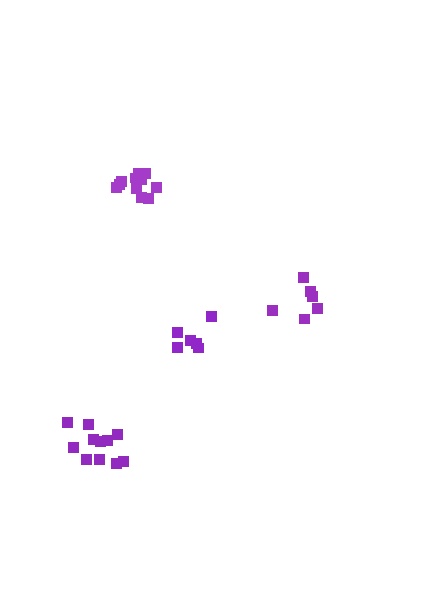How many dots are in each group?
Group 1: 11 dots, Group 2: 6 dots, Group 3: 6 dots, Group 4: 11 dots (34 total).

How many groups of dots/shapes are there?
There are 4 groups.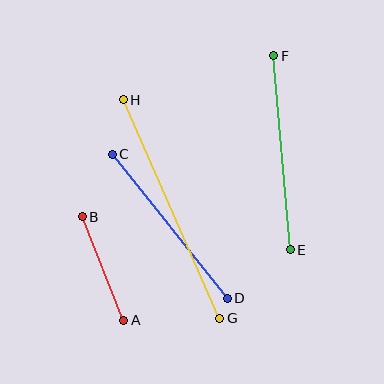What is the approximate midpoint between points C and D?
The midpoint is at approximately (170, 226) pixels.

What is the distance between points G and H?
The distance is approximately 239 pixels.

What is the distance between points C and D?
The distance is approximately 184 pixels.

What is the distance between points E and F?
The distance is approximately 195 pixels.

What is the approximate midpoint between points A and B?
The midpoint is at approximately (103, 268) pixels.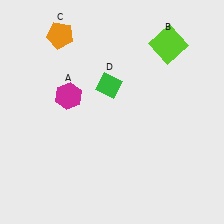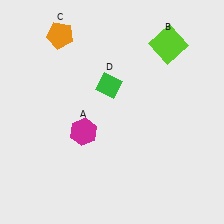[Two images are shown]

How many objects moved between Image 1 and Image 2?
1 object moved between the two images.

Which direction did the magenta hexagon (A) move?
The magenta hexagon (A) moved down.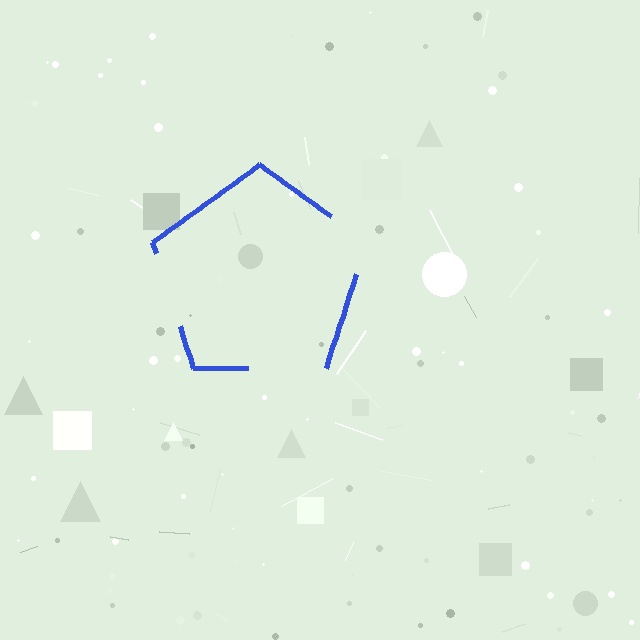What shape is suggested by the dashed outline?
The dashed outline suggests a pentagon.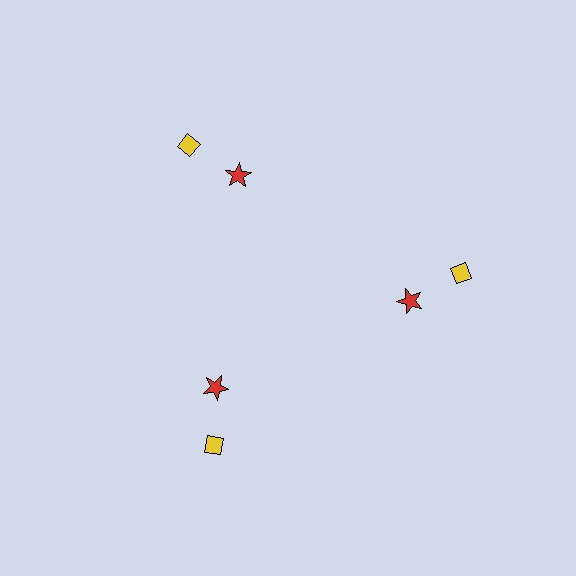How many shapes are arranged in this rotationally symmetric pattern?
There are 6 shapes, arranged in 3 groups of 2.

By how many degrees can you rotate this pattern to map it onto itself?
The pattern maps onto itself every 120 degrees of rotation.